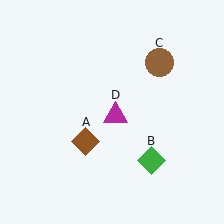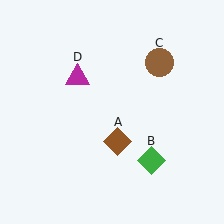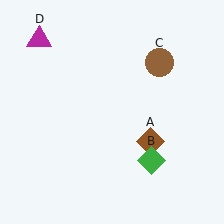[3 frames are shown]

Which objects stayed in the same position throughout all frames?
Green diamond (object B) and brown circle (object C) remained stationary.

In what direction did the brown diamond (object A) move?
The brown diamond (object A) moved right.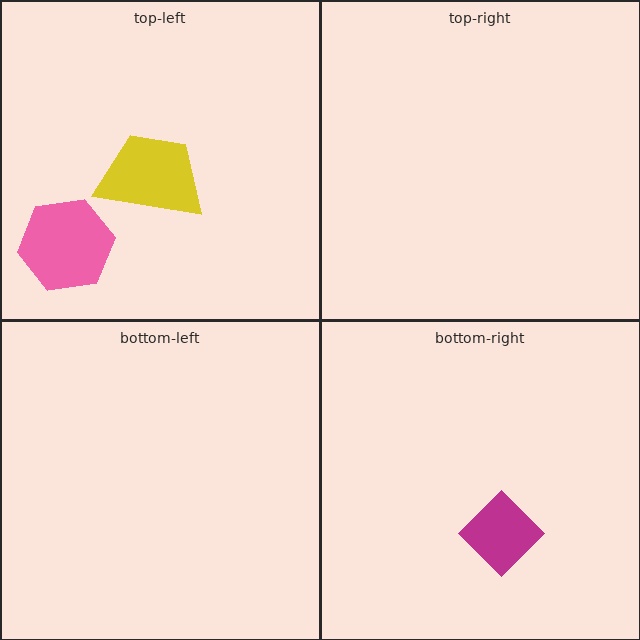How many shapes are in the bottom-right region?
1.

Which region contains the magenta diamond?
The bottom-right region.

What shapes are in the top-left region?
The pink hexagon, the yellow trapezoid.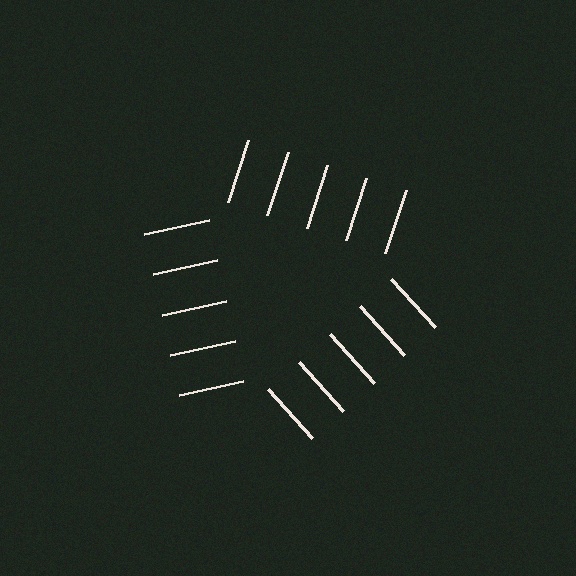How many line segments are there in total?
15 — 5 along each of the 3 edges.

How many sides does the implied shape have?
3 sides — the line-ends trace a triangle.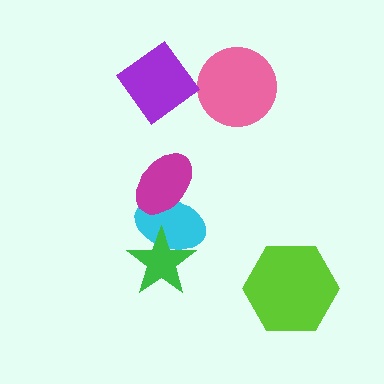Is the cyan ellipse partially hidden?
Yes, it is partially covered by another shape.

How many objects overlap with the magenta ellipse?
1 object overlaps with the magenta ellipse.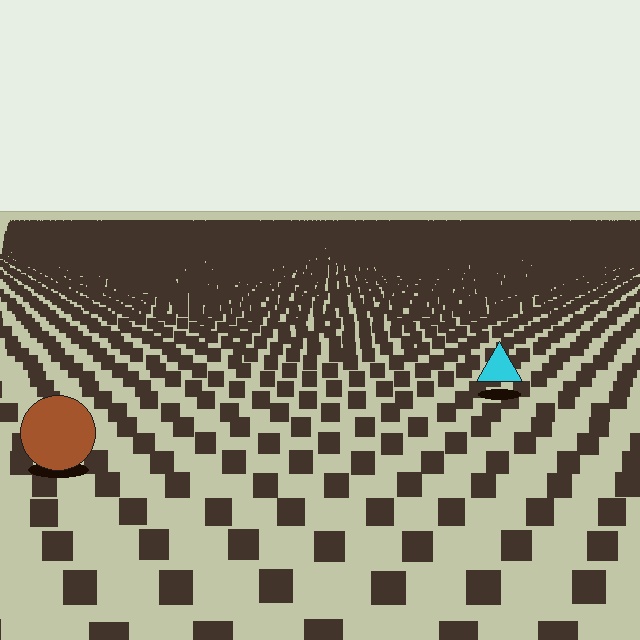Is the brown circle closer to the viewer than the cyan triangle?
Yes. The brown circle is closer — you can tell from the texture gradient: the ground texture is coarser near it.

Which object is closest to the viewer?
The brown circle is closest. The texture marks near it are larger and more spread out.